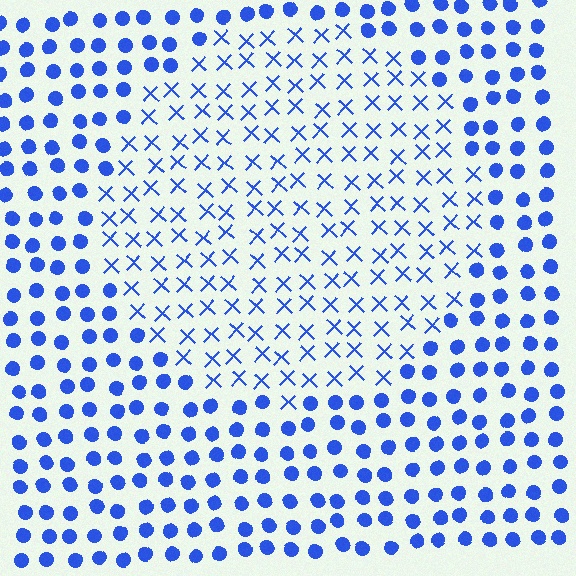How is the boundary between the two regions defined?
The boundary is defined by a change in element shape: X marks inside vs. circles outside. All elements share the same color and spacing.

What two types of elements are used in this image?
The image uses X marks inside the circle region and circles outside it.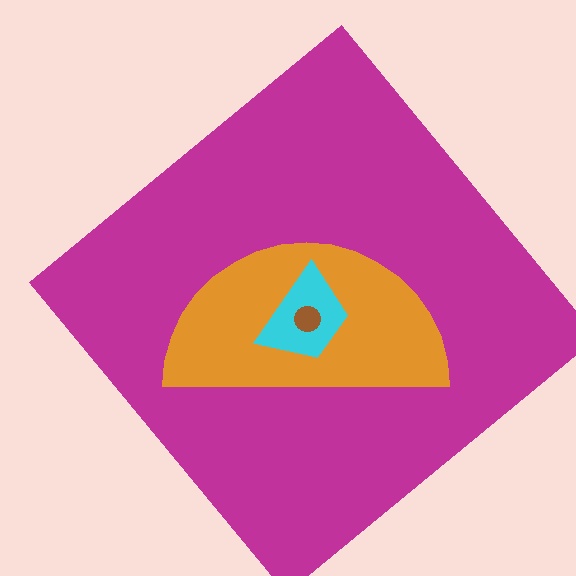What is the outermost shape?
The magenta diamond.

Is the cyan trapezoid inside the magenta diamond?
Yes.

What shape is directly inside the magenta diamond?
The orange semicircle.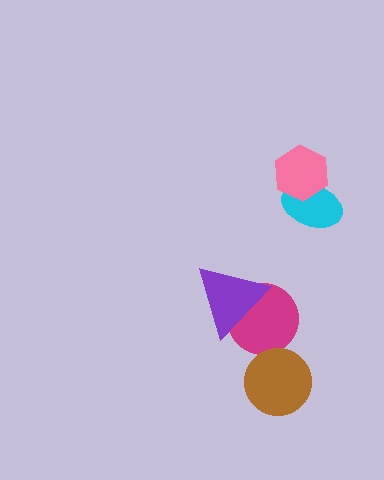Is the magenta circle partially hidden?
Yes, it is partially covered by another shape.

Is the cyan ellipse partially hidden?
Yes, it is partially covered by another shape.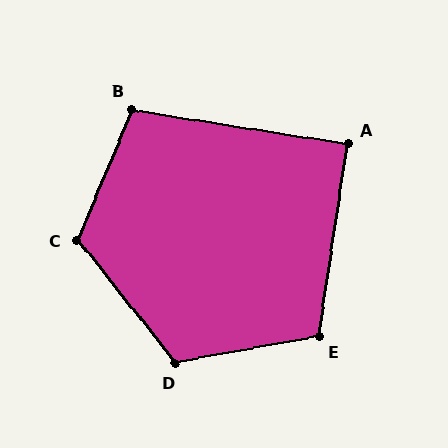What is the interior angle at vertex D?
Approximately 118 degrees (obtuse).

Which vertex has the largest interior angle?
C, at approximately 119 degrees.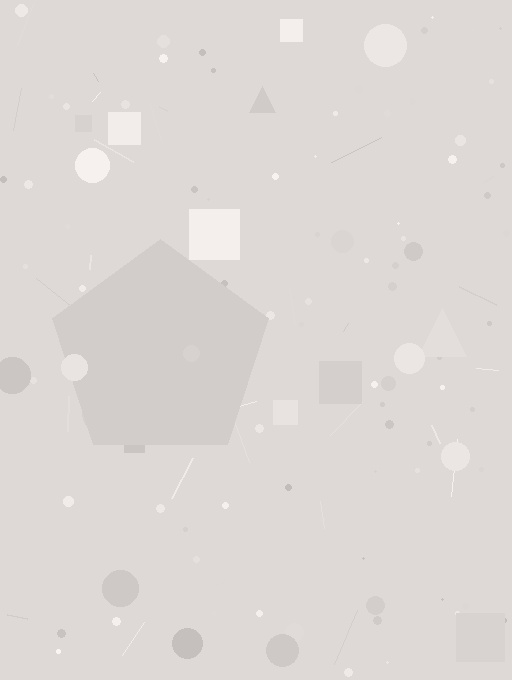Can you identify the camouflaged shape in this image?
The camouflaged shape is a pentagon.